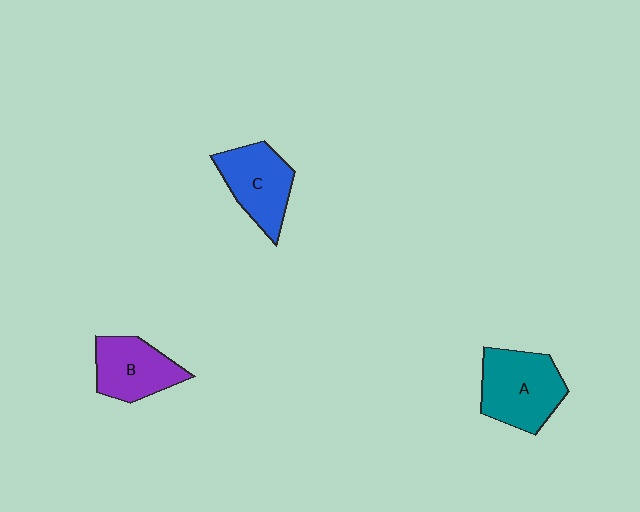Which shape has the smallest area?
Shape B (purple).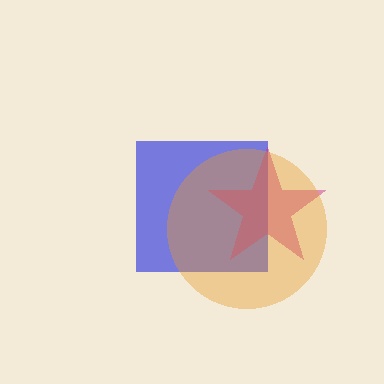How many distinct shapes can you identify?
There are 3 distinct shapes: a blue square, a magenta star, an orange circle.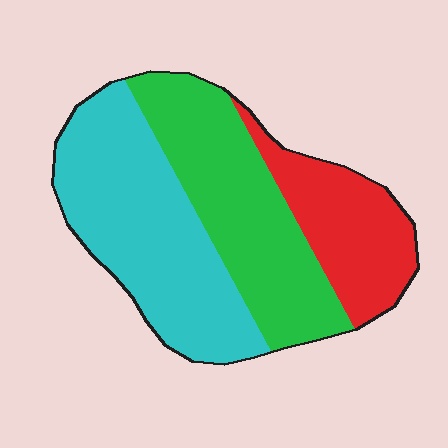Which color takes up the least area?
Red, at roughly 20%.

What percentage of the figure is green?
Green covers roughly 35% of the figure.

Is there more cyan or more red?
Cyan.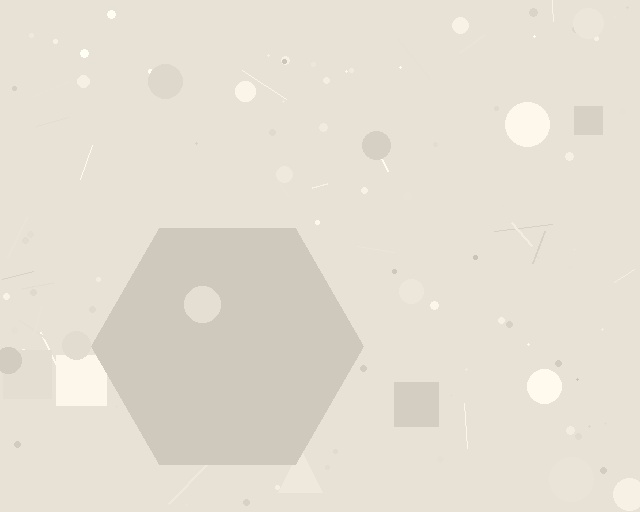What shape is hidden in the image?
A hexagon is hidden in the image.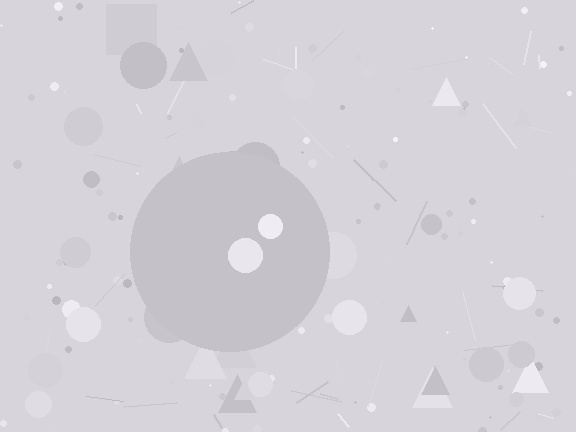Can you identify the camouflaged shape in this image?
The camouflaged shape is a circle.